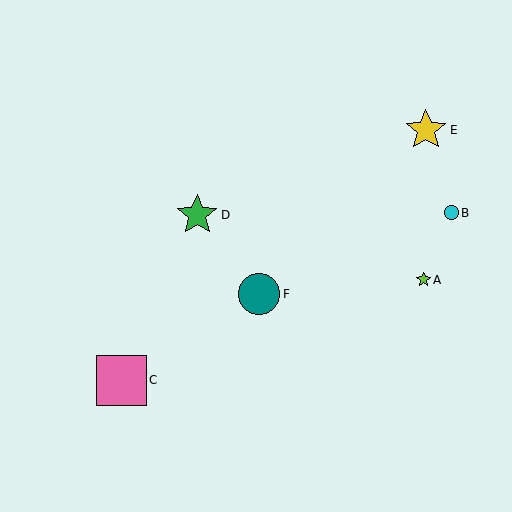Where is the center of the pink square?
The center of the pink square is at (121, 380).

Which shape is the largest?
The pink square (labeled C) is the largest.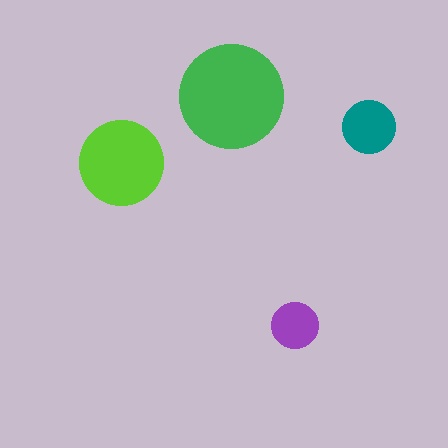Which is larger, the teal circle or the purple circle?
The teal one.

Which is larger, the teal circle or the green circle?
The green one.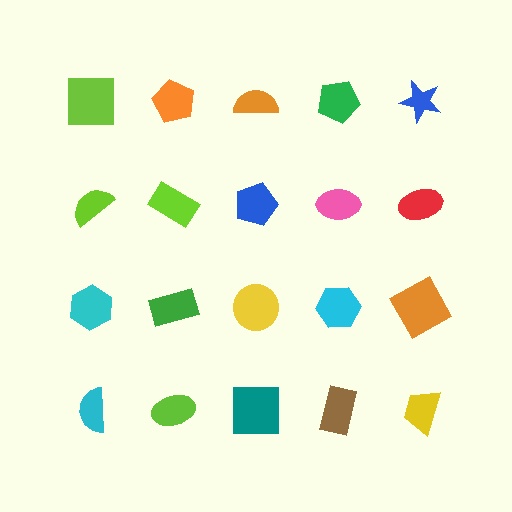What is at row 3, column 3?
A yellow circle.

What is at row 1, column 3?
An orange semicircle.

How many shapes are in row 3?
5 shapes.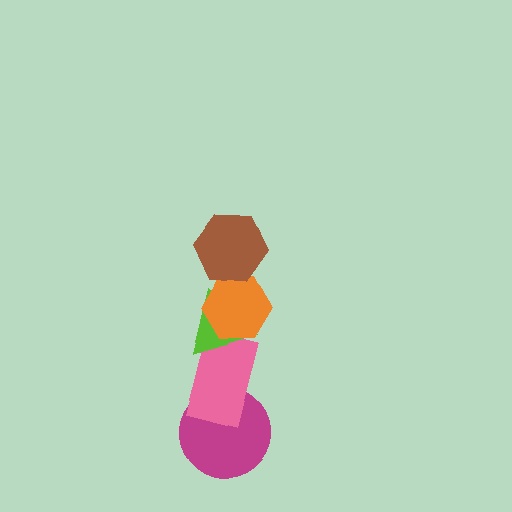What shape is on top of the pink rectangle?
The lime triangle is on top of the pink rectangle.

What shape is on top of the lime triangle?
The orange hexagon is on top of the lime triangle.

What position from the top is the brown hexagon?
The brown hexagon is 1st from the top.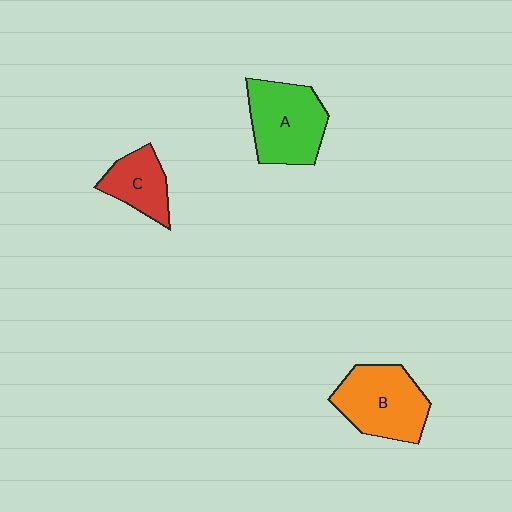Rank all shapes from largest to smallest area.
From largest to smallest: A (green), B (orange), C (red).